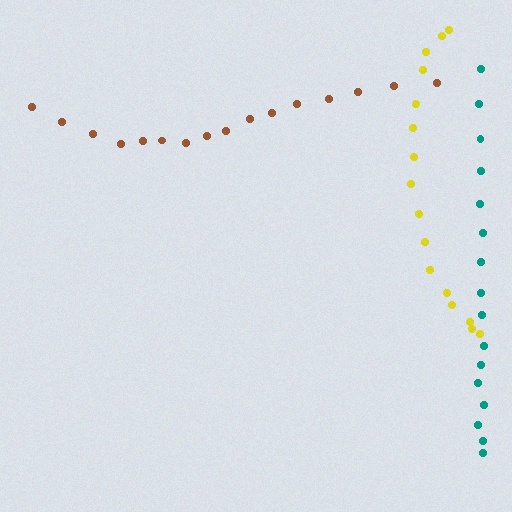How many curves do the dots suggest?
There are 3 distinct paths.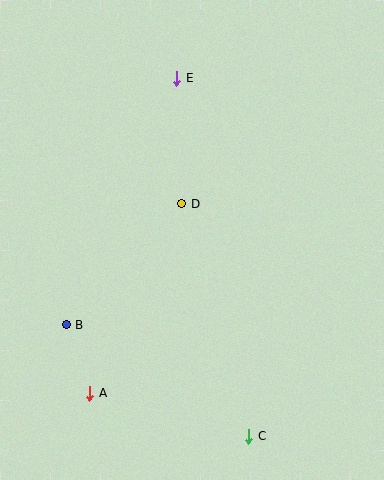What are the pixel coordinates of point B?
Point B is at (66, 325).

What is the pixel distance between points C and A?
The distance between C and A is 165 pixels.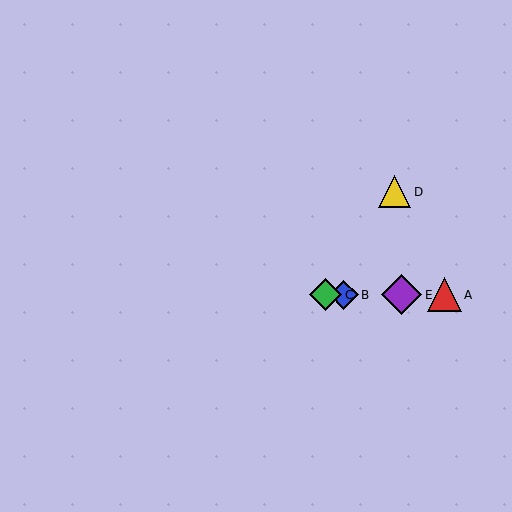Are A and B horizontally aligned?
Yes, both are at y≈295.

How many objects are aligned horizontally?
4 objects (A, B, C, E) are aligned horizontally.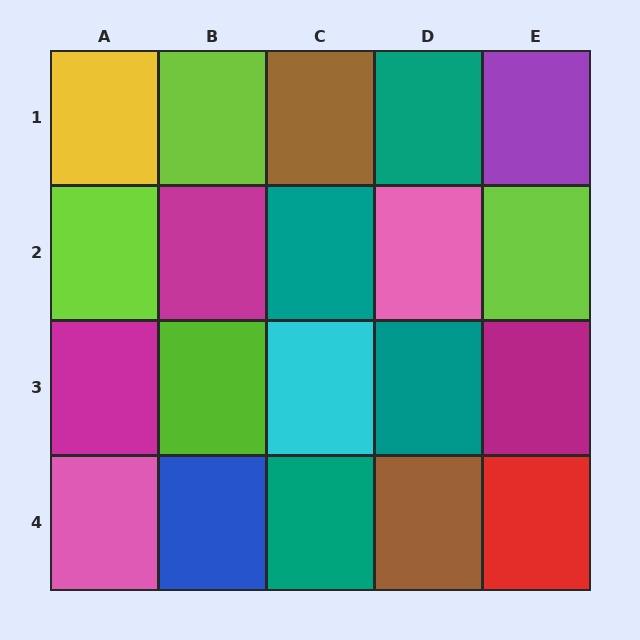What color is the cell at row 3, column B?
Lime.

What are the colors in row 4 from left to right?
Pink, blue, teal, brown, red.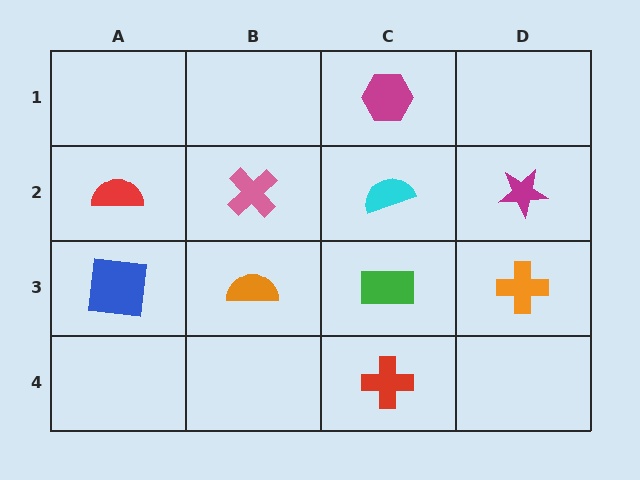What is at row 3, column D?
An orange cross.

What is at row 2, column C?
A cyan semicircle.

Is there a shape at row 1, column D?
No, that cell is empty.